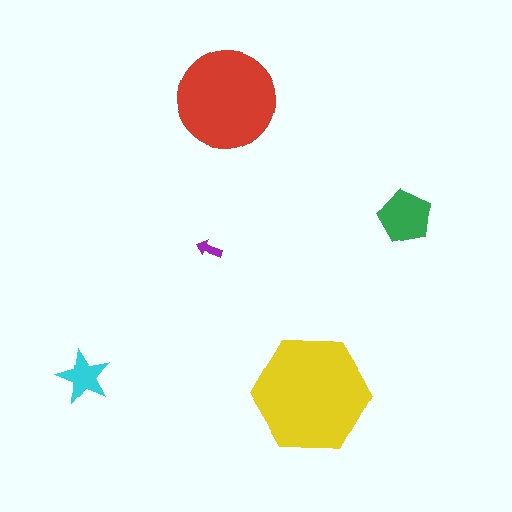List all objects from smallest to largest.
The purple arrow, the cyan star, the green pentagon, the red circle, the yellow hexagon.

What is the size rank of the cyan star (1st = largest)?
4th.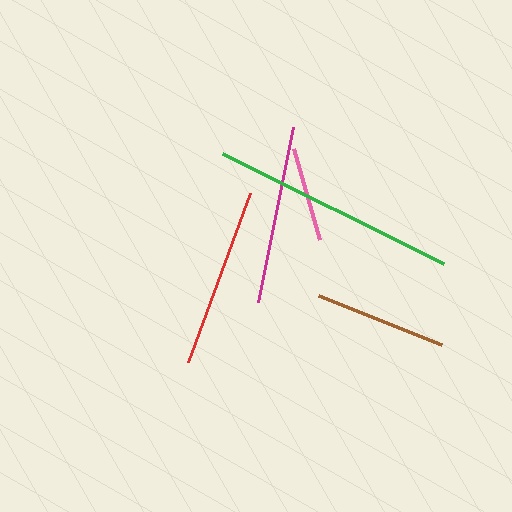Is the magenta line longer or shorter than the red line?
The red line is longer than the magenta line.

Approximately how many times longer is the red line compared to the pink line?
The red line is approximately 1.9 times the length of the pink line.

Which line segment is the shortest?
The pink line is the shortest at approximately 95 pixels.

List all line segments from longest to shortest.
From longest to shortest: green, red, magenta, brown, pink.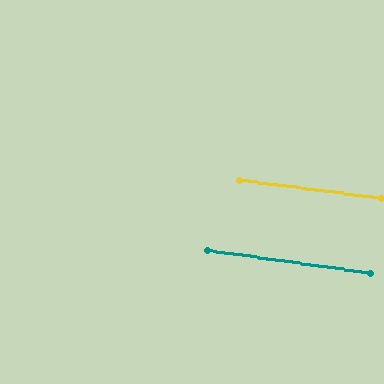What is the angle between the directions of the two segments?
Approximately 1 degree.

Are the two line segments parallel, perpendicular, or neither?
Parallel — their directions differ by only 0.8°.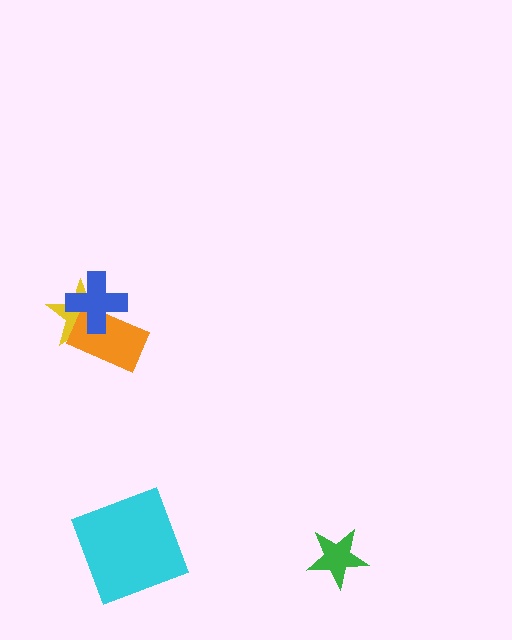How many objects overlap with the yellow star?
2 objects overlap with the yellow star.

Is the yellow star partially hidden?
Yes, it is partially covered by another shape.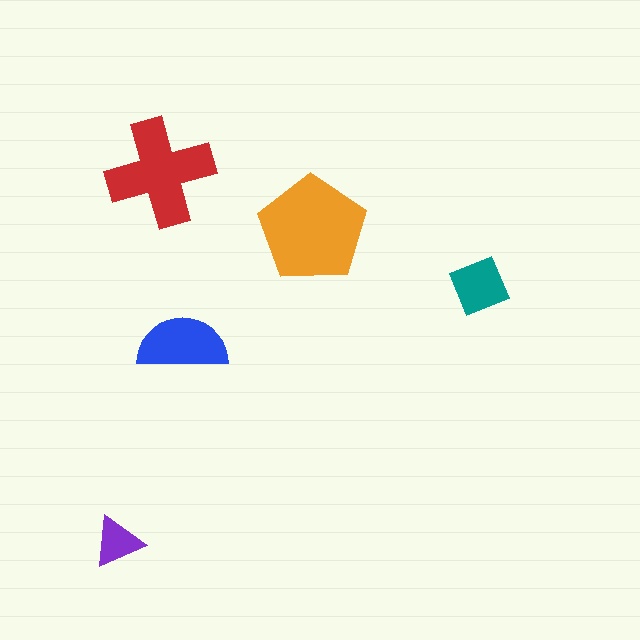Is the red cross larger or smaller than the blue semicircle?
Larger.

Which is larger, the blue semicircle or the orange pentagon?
The orange pentagon.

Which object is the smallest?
The purple triangle.